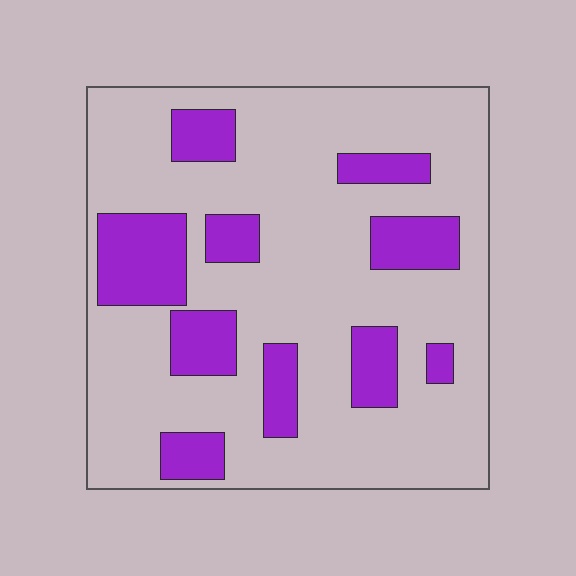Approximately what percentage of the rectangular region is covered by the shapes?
Approximately 25%.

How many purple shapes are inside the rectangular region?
10.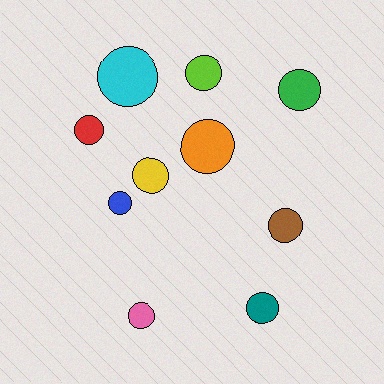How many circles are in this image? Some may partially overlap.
There are 10 circles.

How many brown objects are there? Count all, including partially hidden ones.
There is 1 brown object.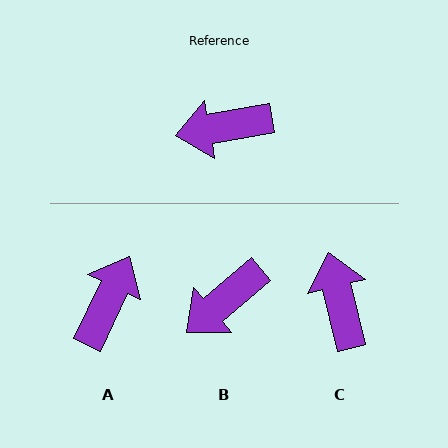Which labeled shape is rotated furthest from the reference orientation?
A, about 126 degrees away.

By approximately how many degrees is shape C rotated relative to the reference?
Approximately 87 degrees clockwise.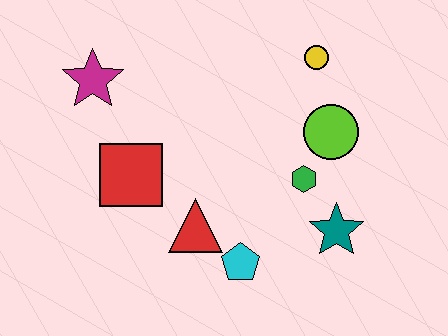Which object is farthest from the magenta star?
The teal star is farthest from the magenta star.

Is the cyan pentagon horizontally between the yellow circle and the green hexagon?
No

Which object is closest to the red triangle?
The cyan pentagon is closest to the red triangle.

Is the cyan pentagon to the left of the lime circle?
Yes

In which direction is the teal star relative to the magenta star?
The teal star is to the right of the magenta star.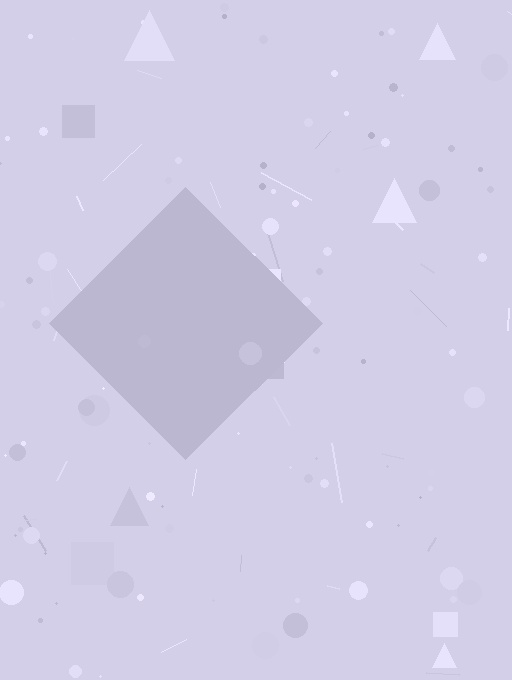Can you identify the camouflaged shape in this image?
The camouflaged shape is a diamond.